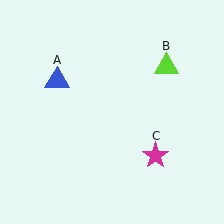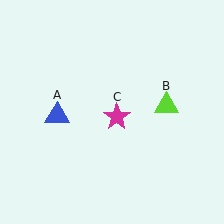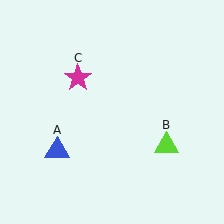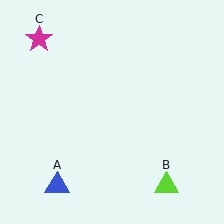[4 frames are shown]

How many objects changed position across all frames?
3 objects changed position: blue triangle (object A), lime triangle (object B), magenta star (object C).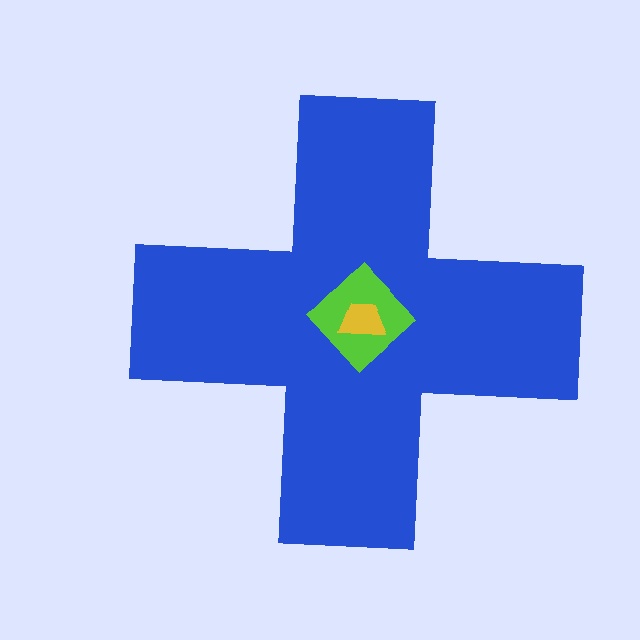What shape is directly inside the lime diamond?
The yellow trapezoid.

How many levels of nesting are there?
3.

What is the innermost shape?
The yellow trapezoid.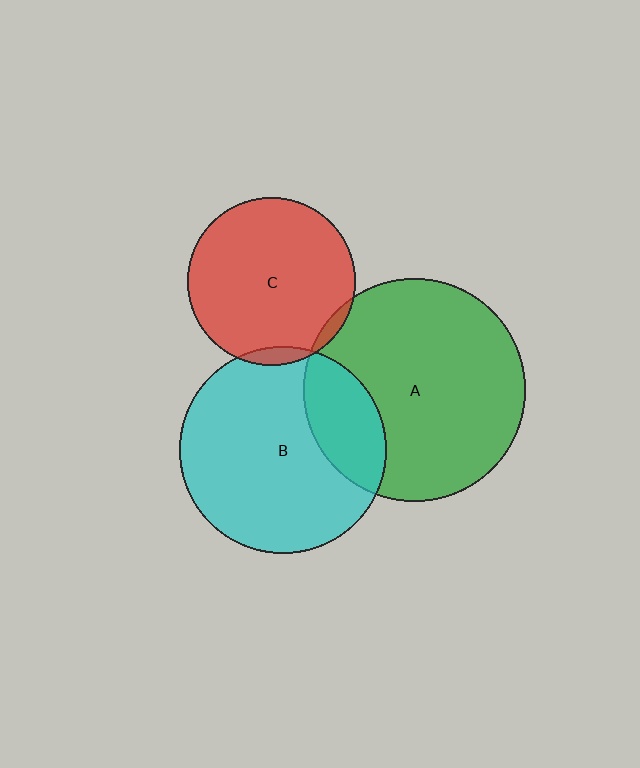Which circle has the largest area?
Circle A (green).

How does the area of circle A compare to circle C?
Approximately 1.7 times.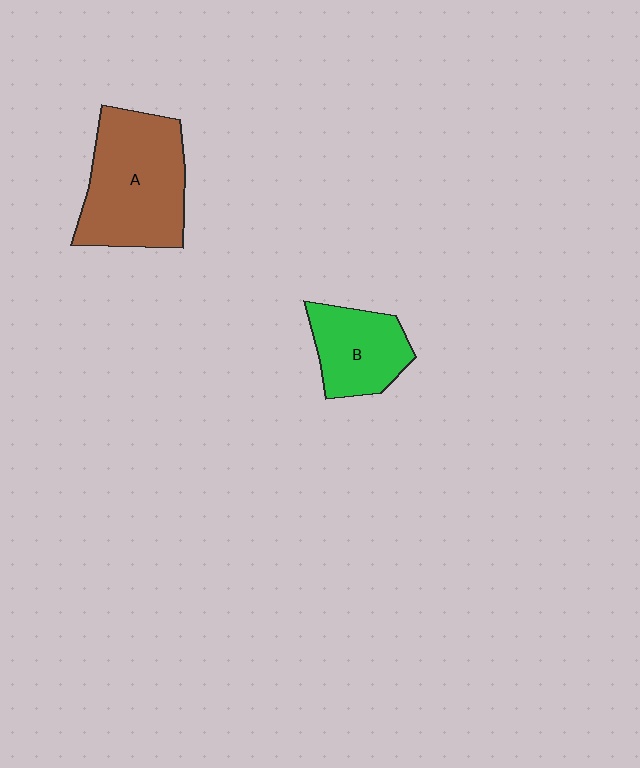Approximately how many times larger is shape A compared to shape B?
Approximately 1.7 times.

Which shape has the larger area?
Shape A (brown).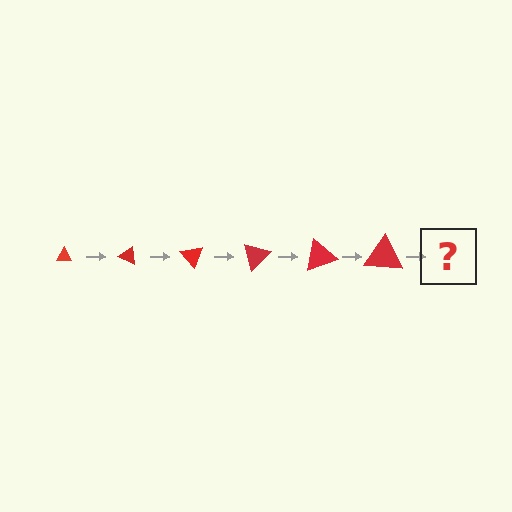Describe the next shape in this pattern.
It should be a triangle, larger than the previous one and rotated 150 degrees from the start.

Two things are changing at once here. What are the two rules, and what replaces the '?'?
The two rules are that the triangle grows larger each step and it rotates 25 degrees each step. The '?' should be a triangle, larger than the previous one and rotated 150 degrees from the start.